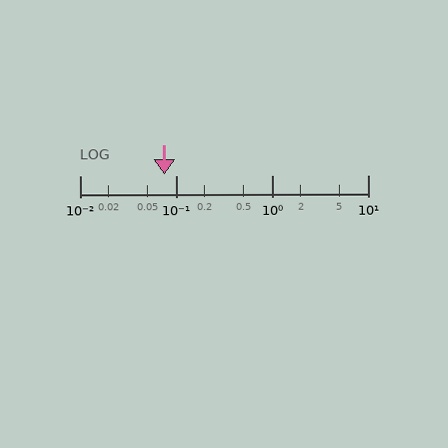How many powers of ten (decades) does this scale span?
The scale spans 3 decades, from 0.01 to 10.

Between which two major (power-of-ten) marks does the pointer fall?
The pointer is between 0.01 and 0.1.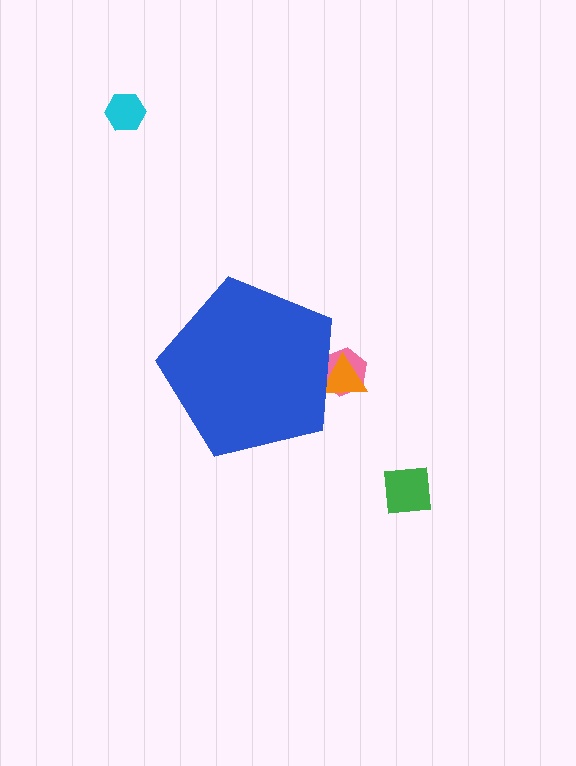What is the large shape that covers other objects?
A blue pentagon.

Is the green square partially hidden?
No, the green square is fully visible.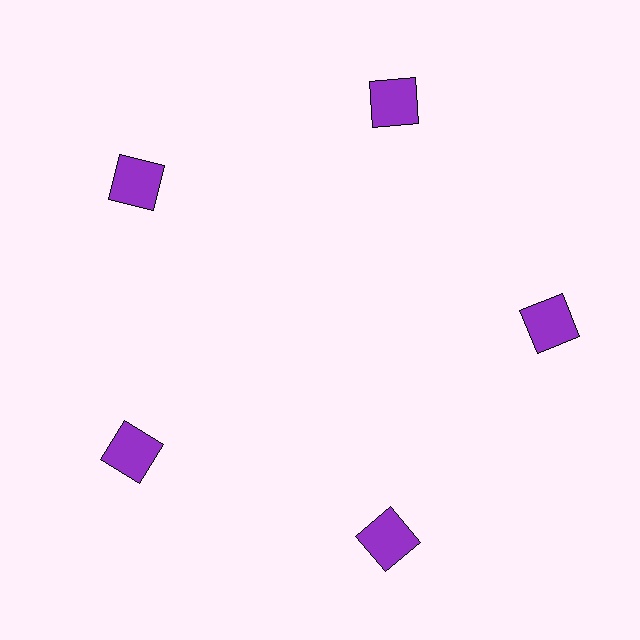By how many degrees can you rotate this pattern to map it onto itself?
The pattern maps onto itself every 72 degrees of rotation.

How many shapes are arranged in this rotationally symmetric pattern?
There are 5 shapes, arranged in 5 groups of 1.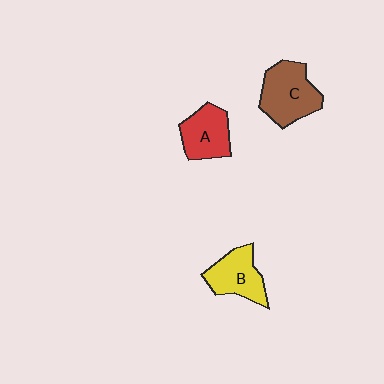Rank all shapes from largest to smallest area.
From largest to smallest: C (brown), B (yellow), A (red).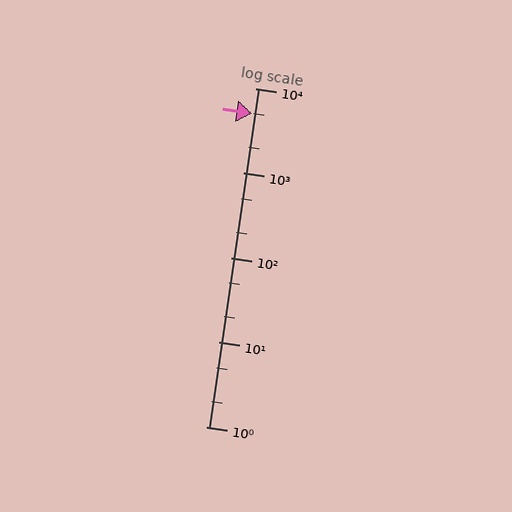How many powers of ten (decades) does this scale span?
The scale spans 4 decades, from 1 to 10000.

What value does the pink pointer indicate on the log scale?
The pointer indicates approximately 5100.